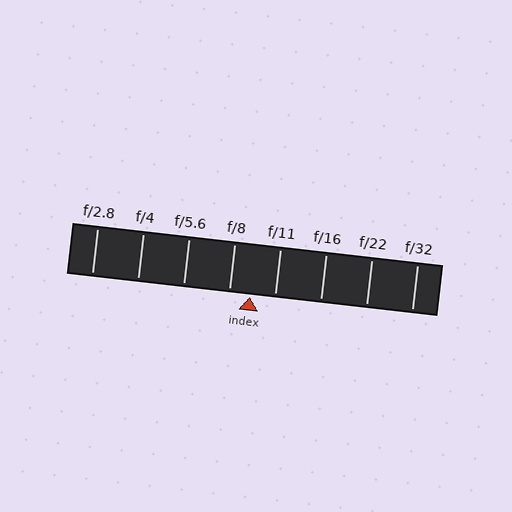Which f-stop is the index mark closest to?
The index mark is closest to f/8.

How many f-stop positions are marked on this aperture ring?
There are 8 f-stop positions marked.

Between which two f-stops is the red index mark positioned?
The index mark is between f/8 and f/11.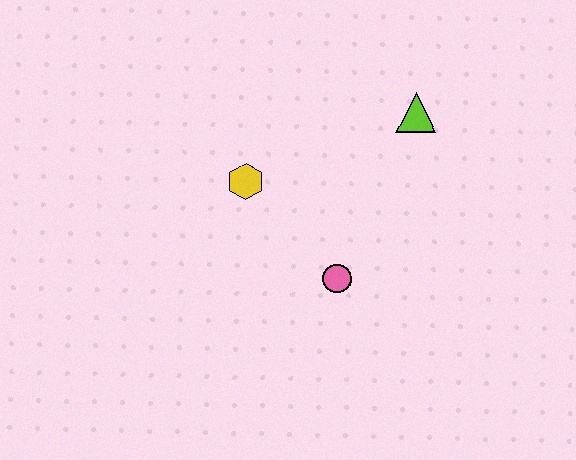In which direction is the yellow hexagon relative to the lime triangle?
The yellow hexagon is to the left of the lime triangle.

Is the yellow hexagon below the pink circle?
No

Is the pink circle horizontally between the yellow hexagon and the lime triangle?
Yes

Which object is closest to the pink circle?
The yellow hexagon is closest to the pink circle.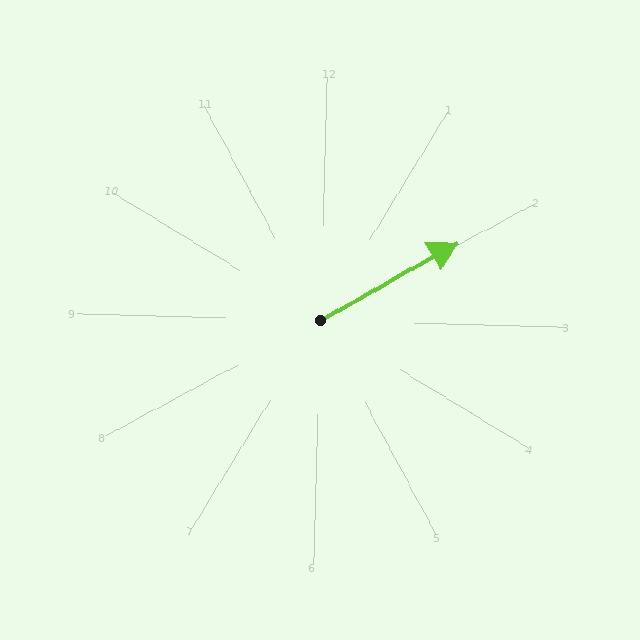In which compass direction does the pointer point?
Northeast.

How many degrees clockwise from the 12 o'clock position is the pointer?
Approximately 59 degrees.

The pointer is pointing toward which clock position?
Roughly 2 o'clock.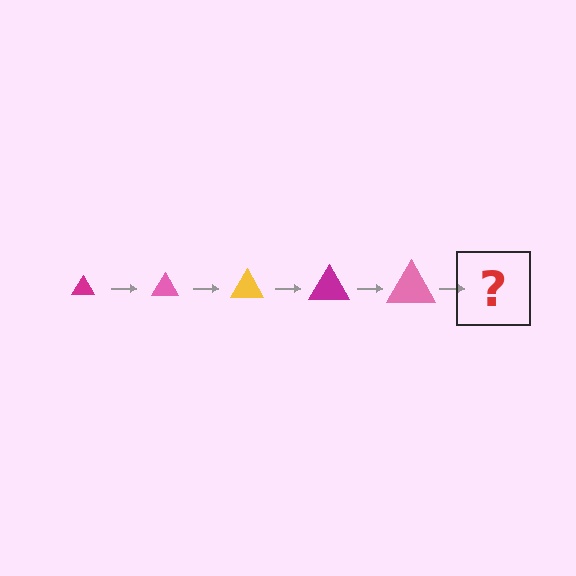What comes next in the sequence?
The next element should be a yellow triangle, larger than the previous one.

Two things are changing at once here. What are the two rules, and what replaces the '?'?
The two rules are that the triangle grows larger each step and the color cycles through magenta, pink, and yellow. The '?' should be a yellow triangle, larger than the previous one.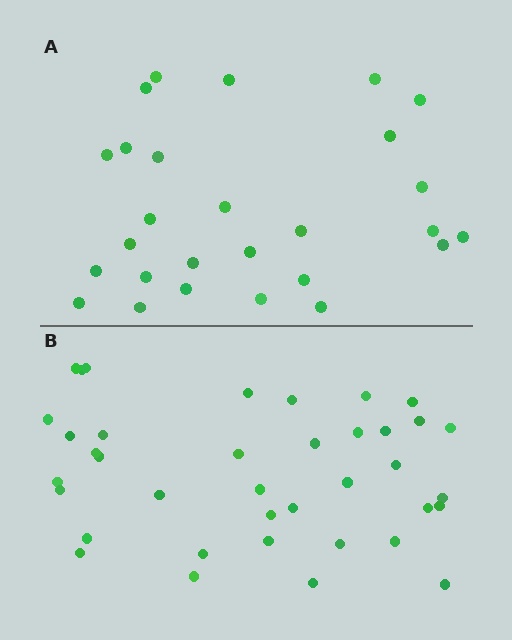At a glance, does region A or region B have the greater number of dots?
Region B (the bottom region) has more dots.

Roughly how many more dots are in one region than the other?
Region B has roughly 12 or so more dots than region A.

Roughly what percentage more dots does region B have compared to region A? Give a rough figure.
About 40% more.